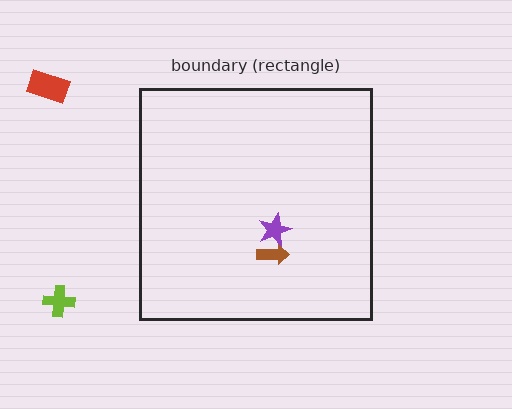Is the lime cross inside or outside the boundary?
Outside.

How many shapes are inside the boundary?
2 inside, 2 outside.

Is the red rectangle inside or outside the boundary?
Outside.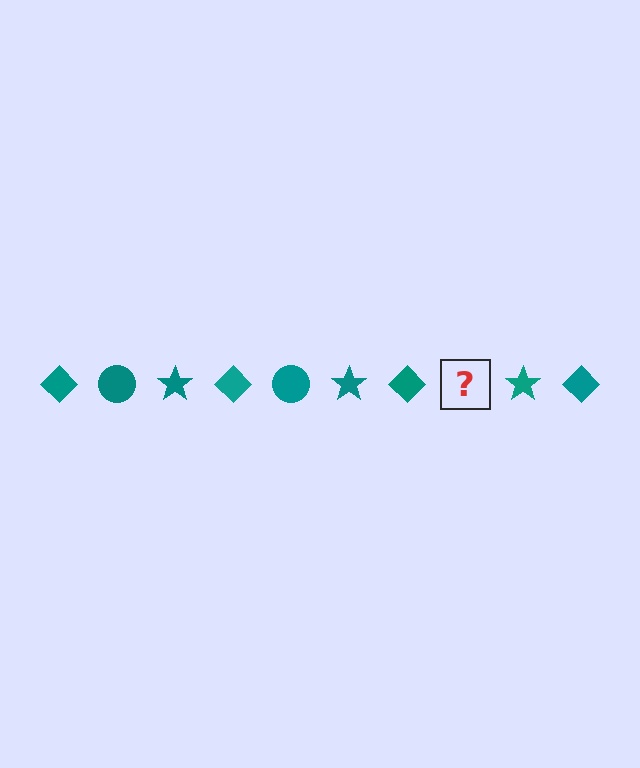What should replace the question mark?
The question mark should be replaced with a teal circle.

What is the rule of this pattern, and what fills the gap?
The rule is that the pattern cycles through diamond, circle, star shapes in teal. The gap should be filled with a teal circle.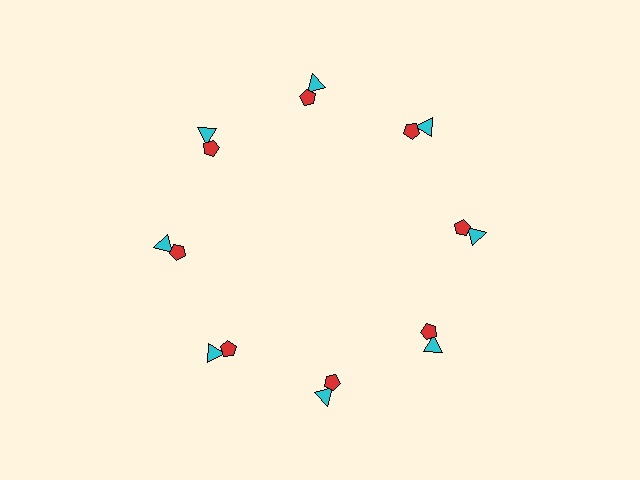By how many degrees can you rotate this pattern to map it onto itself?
The pattern maps onto itself every 45 degrees of rotation.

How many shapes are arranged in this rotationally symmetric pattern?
There are 16 shapes, arranged in 8 groups of 2.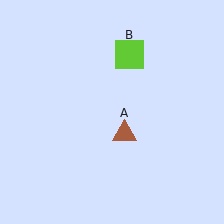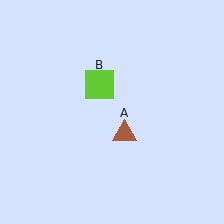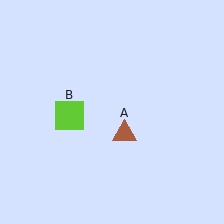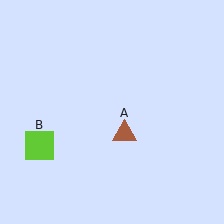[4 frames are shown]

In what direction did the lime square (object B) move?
The lime square (object B) moved down and to the left.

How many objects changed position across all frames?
1 object changed position: lime square (object B).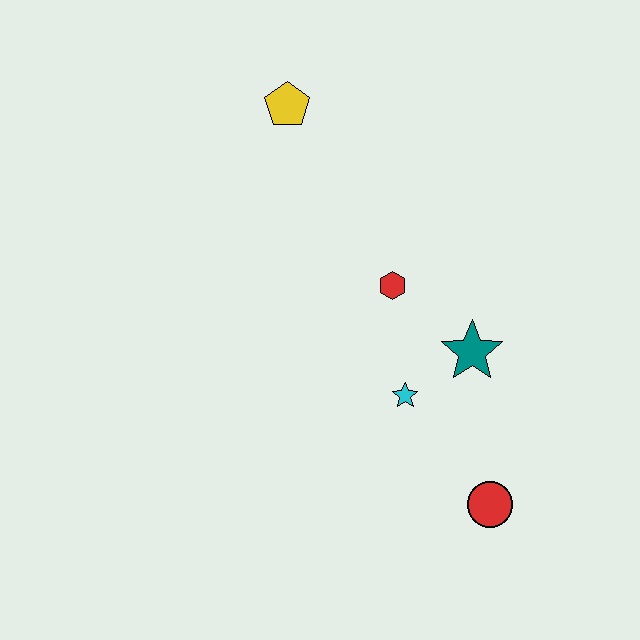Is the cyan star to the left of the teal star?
Yes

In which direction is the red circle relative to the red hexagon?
The red circle is below the red hexagon.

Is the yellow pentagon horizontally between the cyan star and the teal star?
No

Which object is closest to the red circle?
The cyan star is closest to the red circle.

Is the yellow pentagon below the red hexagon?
No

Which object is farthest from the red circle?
The yellow pentagon is farthest from the red circle.